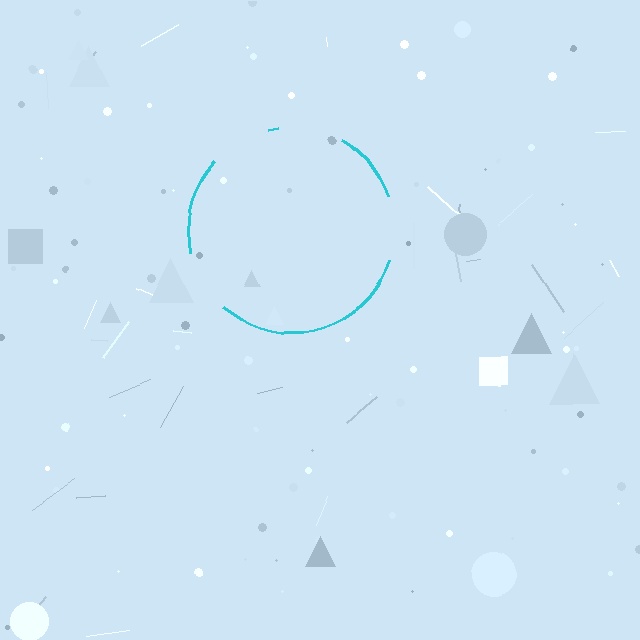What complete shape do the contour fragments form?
The contour fragments form a circle.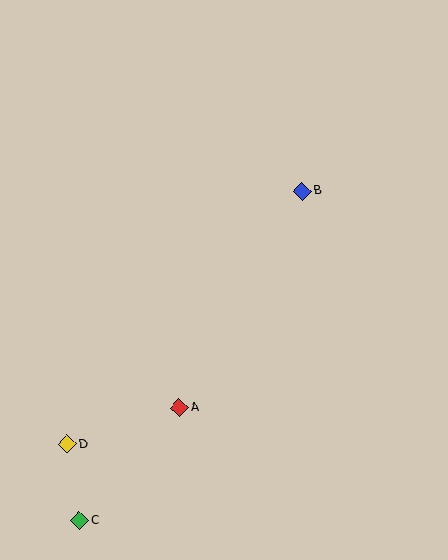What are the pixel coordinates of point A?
Point A is at (179, 407).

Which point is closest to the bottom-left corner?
Point C is closest to the bottom-left corner.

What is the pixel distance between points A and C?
The distance between A and C is 151 pixels.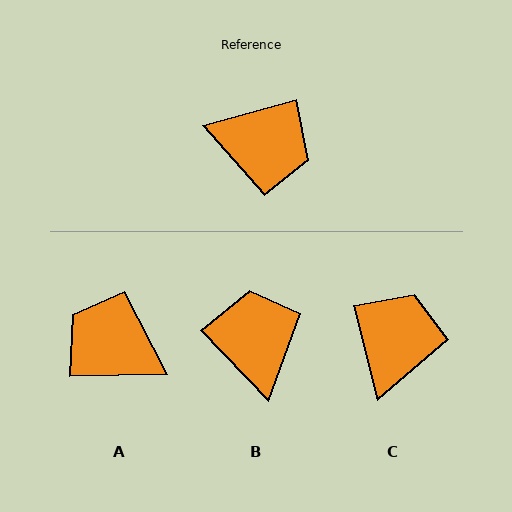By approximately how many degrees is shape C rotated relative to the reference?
Approximately 89 degrees counter-clockwise.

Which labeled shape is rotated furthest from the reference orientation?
A, about 166 degrees away.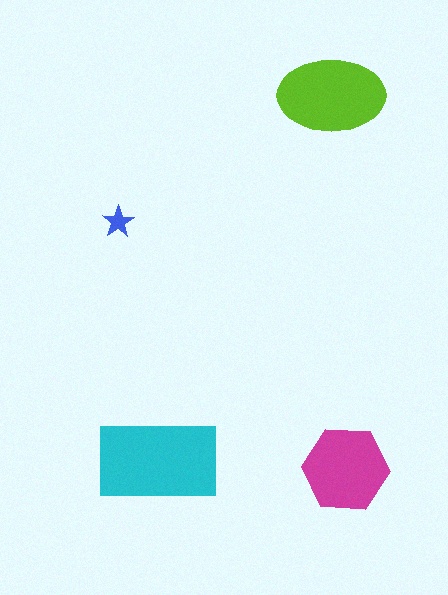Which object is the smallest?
The blue star.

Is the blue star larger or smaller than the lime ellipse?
Smaller.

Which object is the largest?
The cyan rectangle.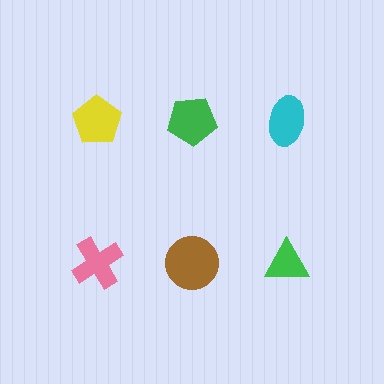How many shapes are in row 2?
3 shapes.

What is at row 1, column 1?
A yellow pentagon.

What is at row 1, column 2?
A green pentagon.